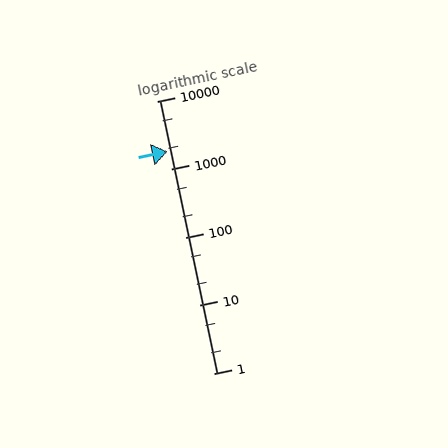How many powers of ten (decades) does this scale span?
The scale spans 4 decades, from 1 to 10000.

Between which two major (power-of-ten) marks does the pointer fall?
The pointer is between 1000 and 10000.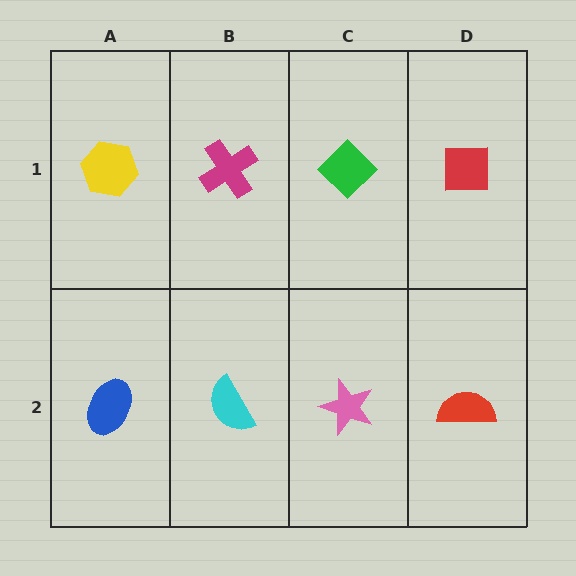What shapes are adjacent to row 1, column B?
A cyan semicircle (row 2, column B), a yellow hexagon (row 1, column A), a green diamond (row 1, column C).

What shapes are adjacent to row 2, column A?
A yellow hexagon (row 1, column A), a cyan semicircle (row 2, column B).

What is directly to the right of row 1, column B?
A green diamond.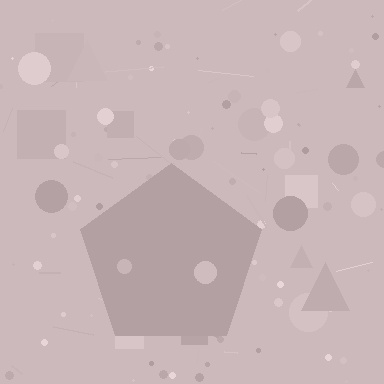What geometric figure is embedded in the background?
A pentagon is embedded in the background.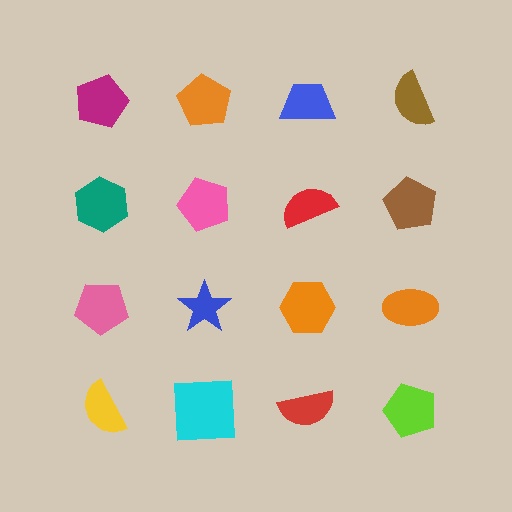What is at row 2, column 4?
A brown pentagon.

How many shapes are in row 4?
4 shapes.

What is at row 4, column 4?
A lime pentagon.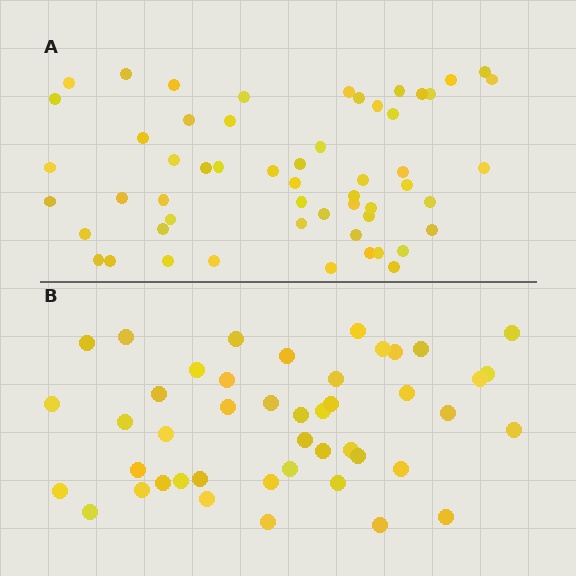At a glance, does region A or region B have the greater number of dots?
Region A (the top region) has more dots.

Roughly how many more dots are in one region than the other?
Region A has roughly 10 or so more dots than region B.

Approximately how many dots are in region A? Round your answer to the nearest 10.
About 60 dots. (The exact count is 55, which rounds to 60.)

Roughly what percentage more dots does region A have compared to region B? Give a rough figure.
About 20% more.